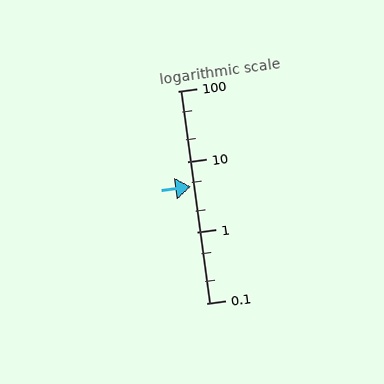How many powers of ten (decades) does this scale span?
The scale spans 3 decades, from 0.1 to 100.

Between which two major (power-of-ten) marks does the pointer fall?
The pointer is between 1 and 10.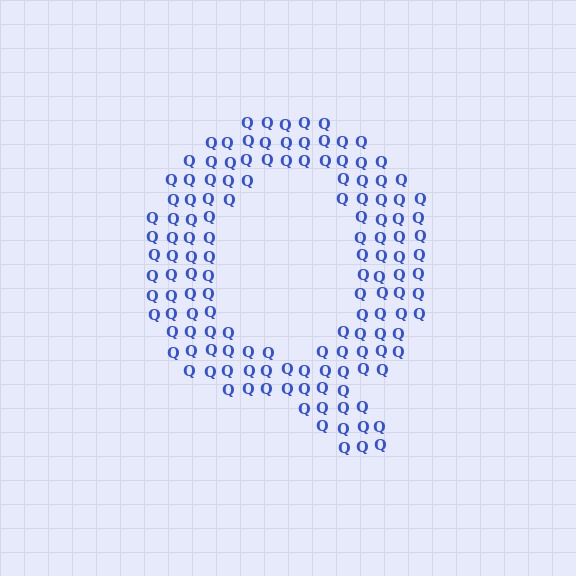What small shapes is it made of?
It is made of small letter Q's.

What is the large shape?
The large shape is the letter Q.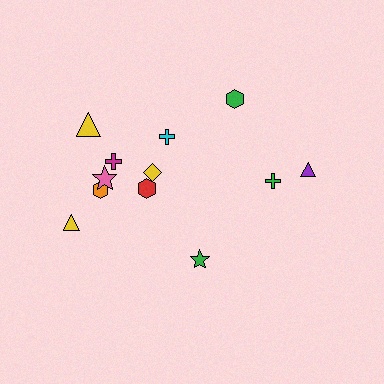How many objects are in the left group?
There are 8 objects.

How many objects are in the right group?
There are 4 objects.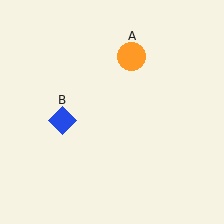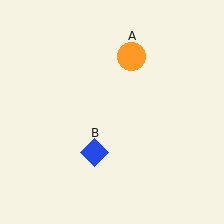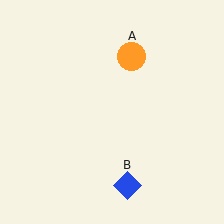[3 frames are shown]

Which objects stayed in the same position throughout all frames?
Orange circle (object A) remained stationary.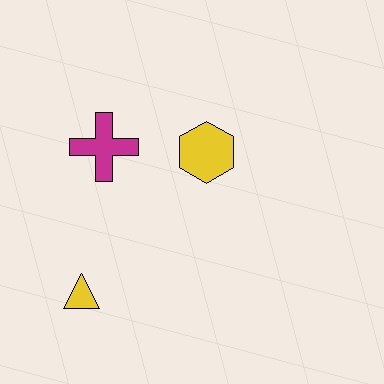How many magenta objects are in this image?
There is 1 magenta object.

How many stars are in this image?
There are no stars.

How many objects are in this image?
There are 3 objects.